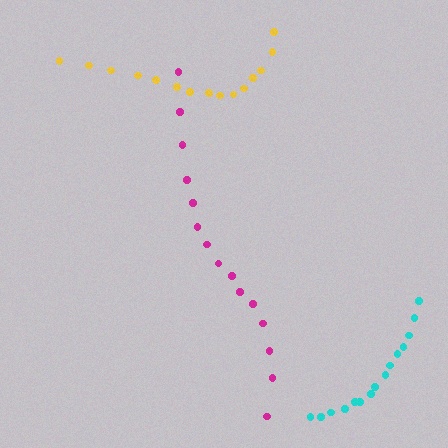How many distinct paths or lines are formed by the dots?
There are 3 distinct paths.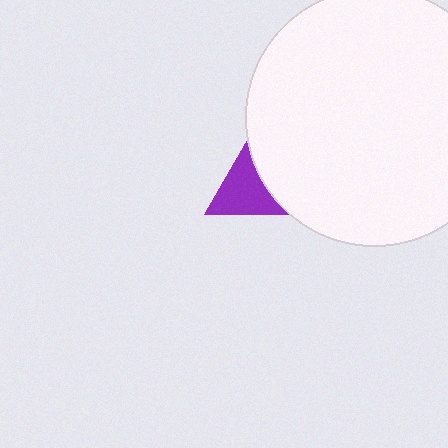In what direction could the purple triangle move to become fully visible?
The purple triangle could move left. That would shift it out from behind the white circle entirely.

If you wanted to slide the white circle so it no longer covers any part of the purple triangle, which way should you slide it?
Slide it right — that is the most direct way to separate the two shapes.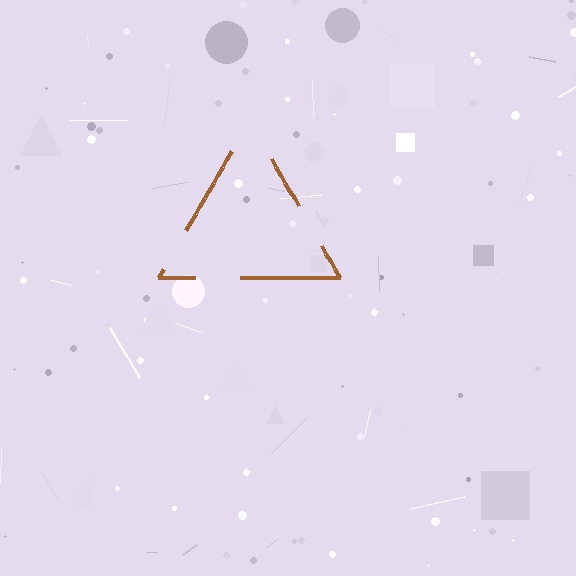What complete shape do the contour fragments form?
The contour fragments form a triangle.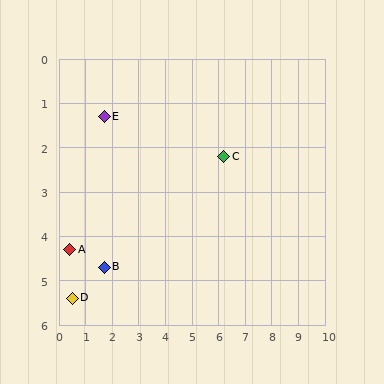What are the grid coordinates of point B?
Point B is at approximately (1.7, 4.7).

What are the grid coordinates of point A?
Point A is at approximately (0.4, 4.3).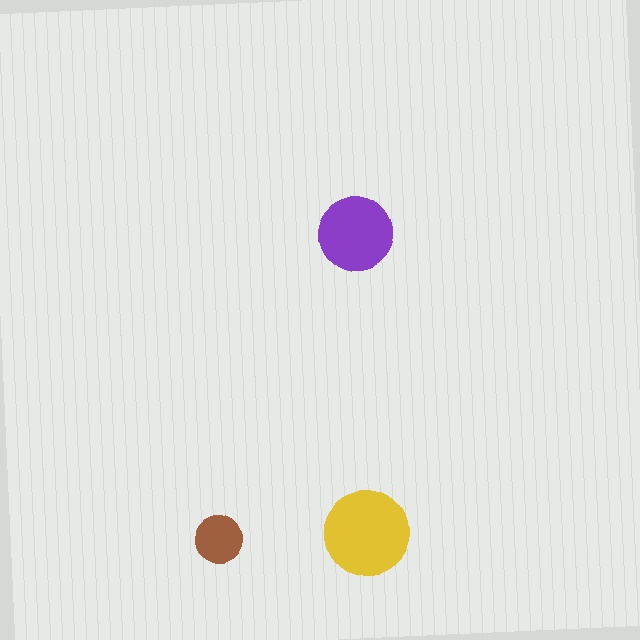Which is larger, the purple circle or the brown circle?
The purple one.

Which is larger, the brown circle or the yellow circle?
The yellow one.